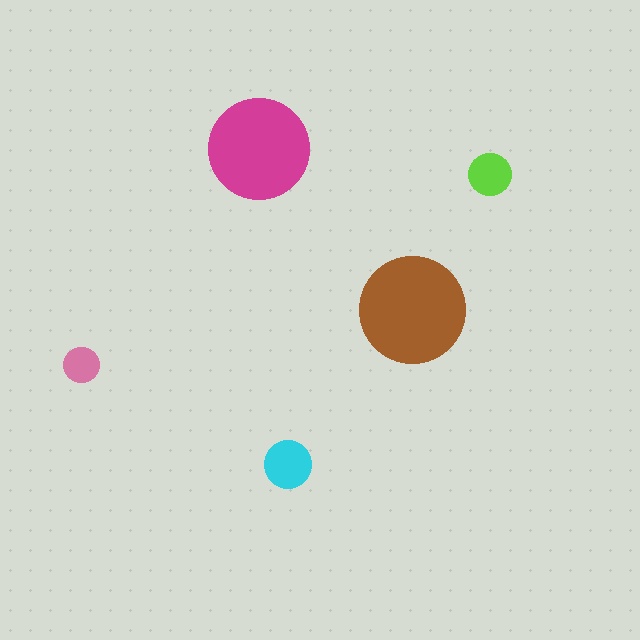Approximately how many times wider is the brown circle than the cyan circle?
About 2.5 times wider.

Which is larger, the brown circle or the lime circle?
The brown one.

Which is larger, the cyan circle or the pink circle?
The cyan one.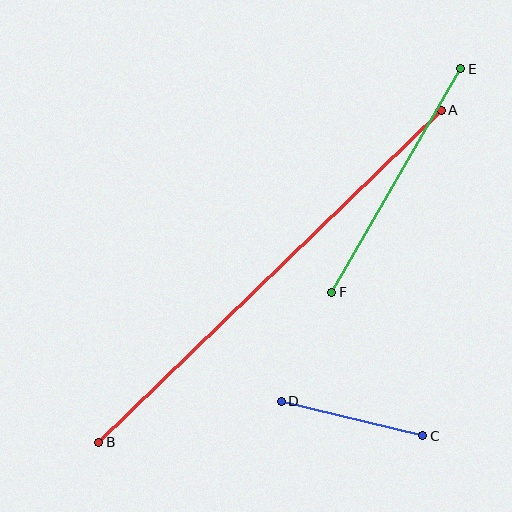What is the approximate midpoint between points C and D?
The midpoint is at approximately (352, 418) pixels.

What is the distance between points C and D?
The distance is approximately 145 pixels.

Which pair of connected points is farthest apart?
Points A and B are farthest apart.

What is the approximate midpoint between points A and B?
The midpoint is at approximately (270, 276) pixels.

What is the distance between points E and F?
The distance is approximately 258 pixels.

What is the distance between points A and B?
The distance is approximately 477 pixels.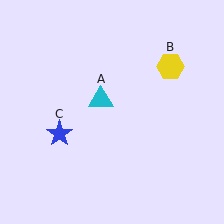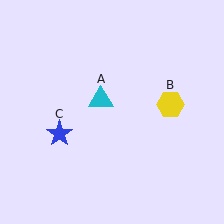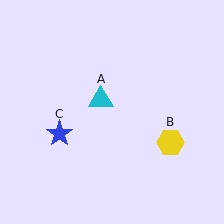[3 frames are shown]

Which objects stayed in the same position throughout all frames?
Cyan triangle (object A) and blue star (object C) remained stationary.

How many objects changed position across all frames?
1 object changed position: yellow hexagon (object B).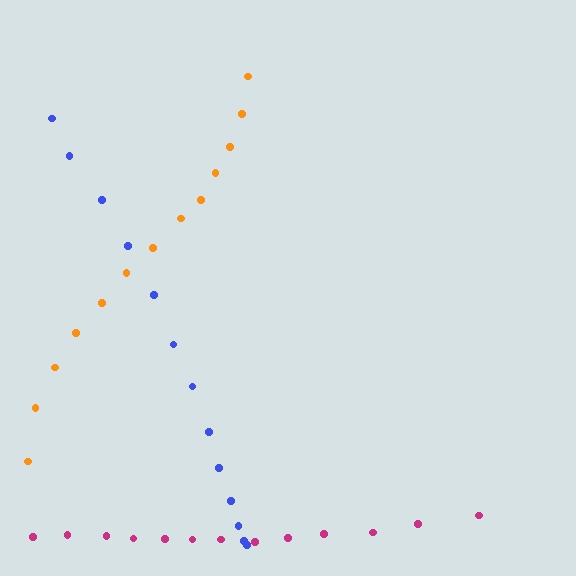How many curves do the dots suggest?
There are 3 distinct paths.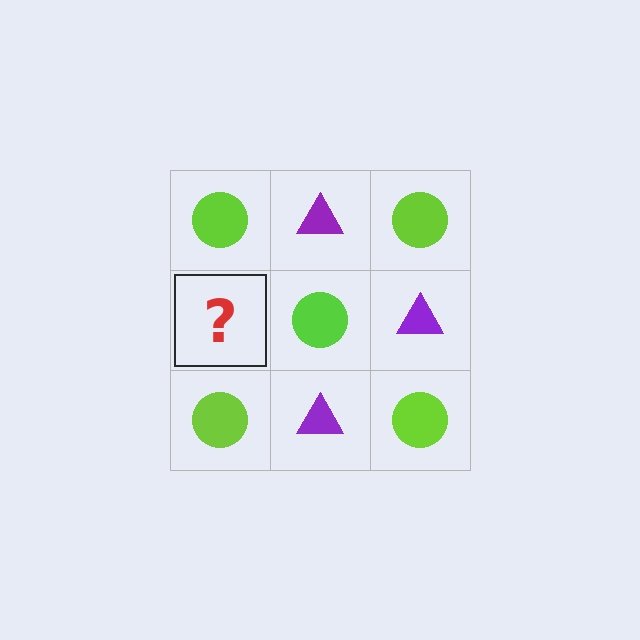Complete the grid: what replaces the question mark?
The question mark should be replaced with a purple triangle.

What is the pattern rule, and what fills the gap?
The rule is that it alternates lime circle and purple triangle in a checkerboard pattern. The gap should be filled with a purple triangle.